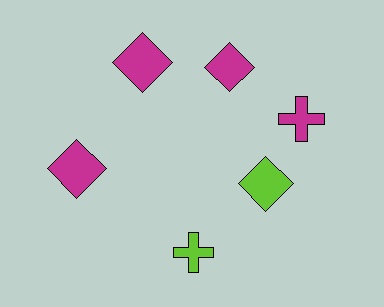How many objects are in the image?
There are 6 objects.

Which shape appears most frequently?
Diamond, with 4 objects.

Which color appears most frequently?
Magenta, with 4 objects.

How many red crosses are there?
There are no red crosses.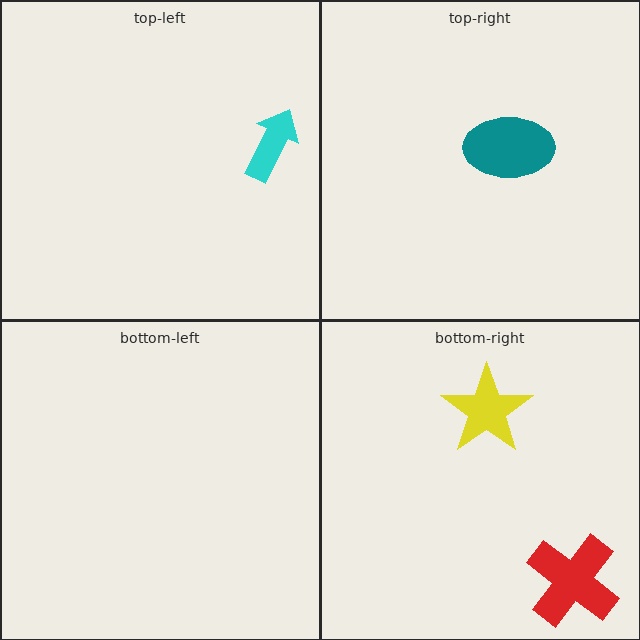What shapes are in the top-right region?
The teal ellipse.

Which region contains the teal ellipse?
The top-right region.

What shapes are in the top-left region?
The cyan arrow.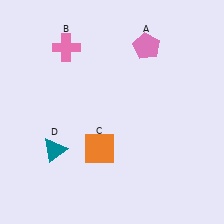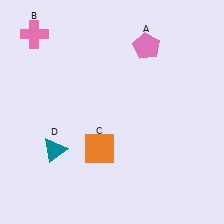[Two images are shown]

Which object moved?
The pink cross (B) moved left.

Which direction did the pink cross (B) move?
The pink cross (B) moved left.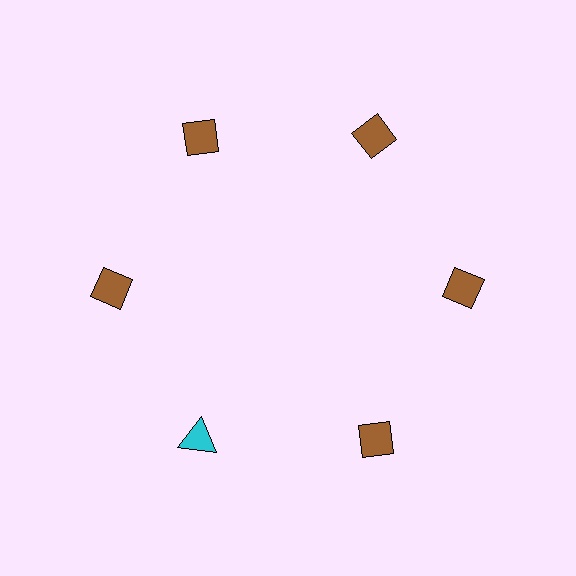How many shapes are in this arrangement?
There are 6 shapes arranged in a ring pattern.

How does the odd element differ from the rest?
It differs in both color (cyan instead of brown) and shape (triangle instead of diamond).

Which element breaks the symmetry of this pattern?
The cyan triangle at roughly the 7 o'clock position breaks the symmetry. All other shapes are brown diamonds.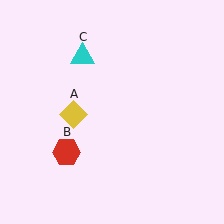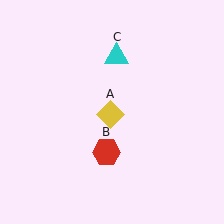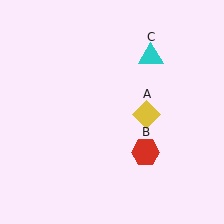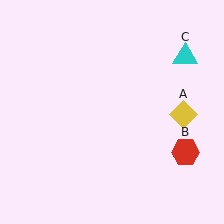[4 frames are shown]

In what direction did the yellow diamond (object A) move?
The yellow diamond (object A) moved right.